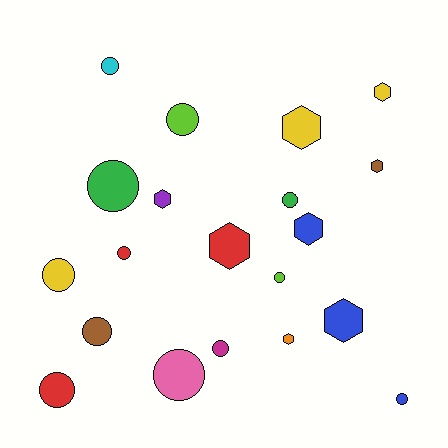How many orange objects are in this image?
There is 1 orange object.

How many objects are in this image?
There are 20 objects.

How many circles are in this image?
There are 12 circles.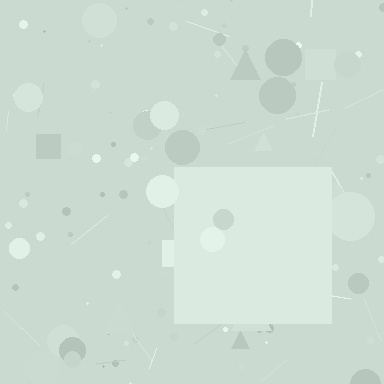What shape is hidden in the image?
A square is hidden in the image.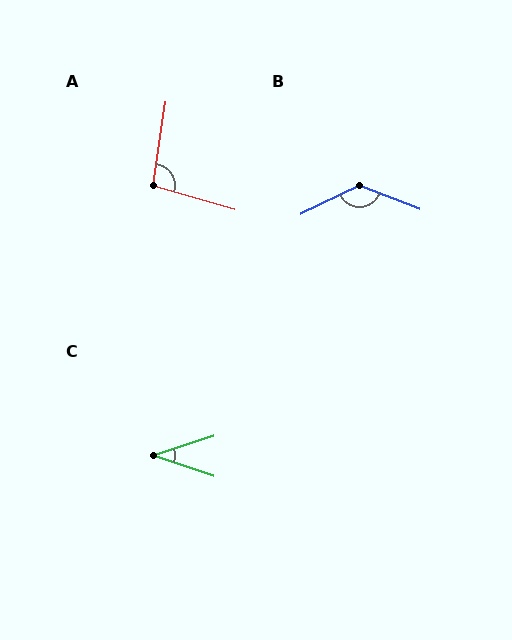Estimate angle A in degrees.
Approximately 97 degrees.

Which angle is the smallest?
C, at approximately 36 degrees.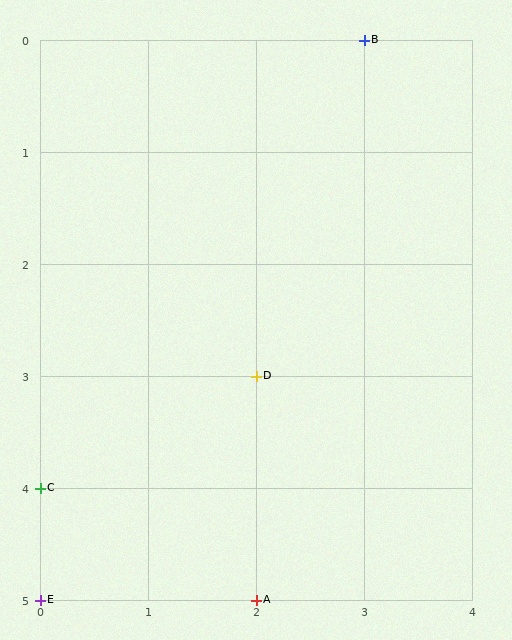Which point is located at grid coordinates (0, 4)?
Point C is at (0, 4).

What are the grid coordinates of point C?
Point C is at grid coordinates (0, 4).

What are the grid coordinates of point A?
Point A is at grid coordinates (2, 5).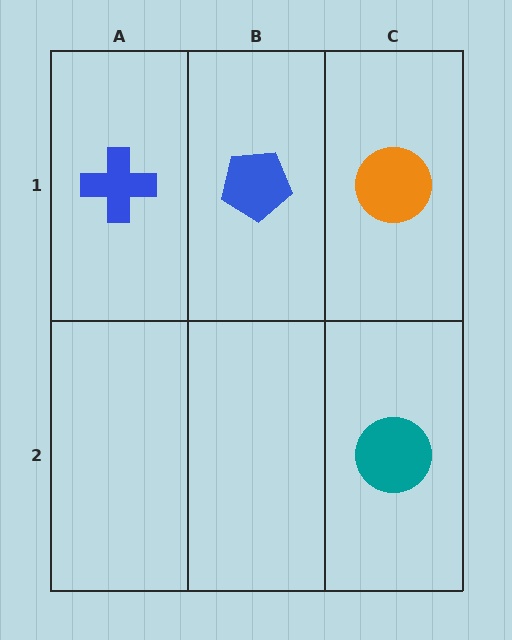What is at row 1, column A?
A blue cross.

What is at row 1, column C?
An orange circle.